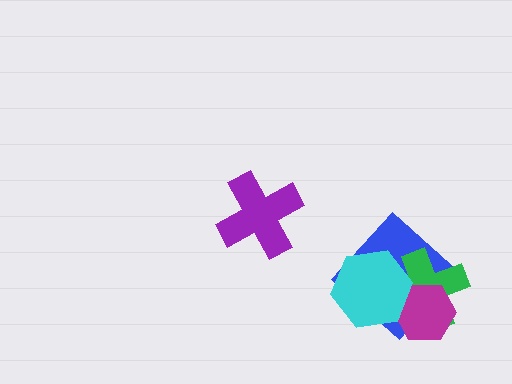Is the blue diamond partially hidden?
Yes, it is partially covered by another shape.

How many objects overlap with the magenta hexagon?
3 objects overlap with the magenta hexagon.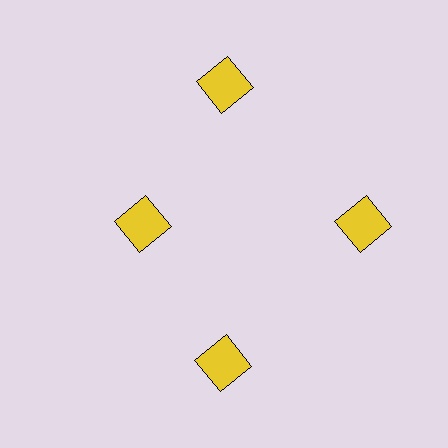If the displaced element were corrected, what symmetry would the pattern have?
It would have 4-fold rotational symmetry — the pattern would map onto itself every 90 degrees.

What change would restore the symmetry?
The symmetry would be restored by moving it outward, back onto the ring so that all 4 squares sit at equal angles and equal distance from the center.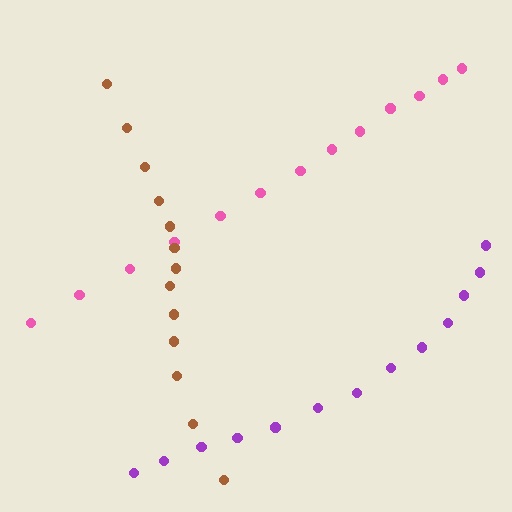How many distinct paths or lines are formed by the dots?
There are 3 distinct paths.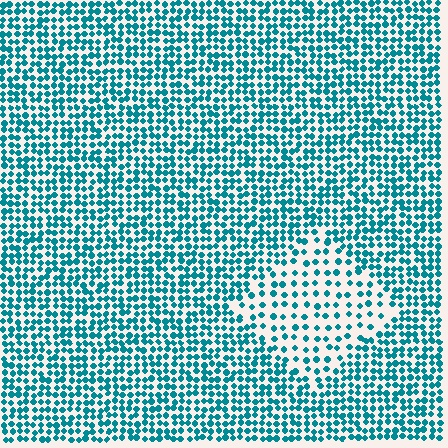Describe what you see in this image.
The image contains small teal elements arranged at two different densities. A diamond-shaped region is visible where the elements are less densely packed than the surrounding area.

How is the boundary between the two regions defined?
The boundary is defined by a change in element density (approximately 2.1x ratio). All elements are the same color, size, and shape.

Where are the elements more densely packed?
The elements are more densely packed outside the diamond boundary.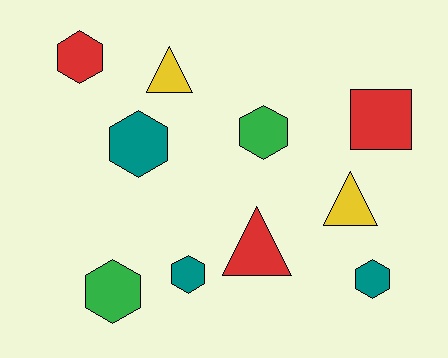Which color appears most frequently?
Teal, with 3 objects.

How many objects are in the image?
There are 10 objects.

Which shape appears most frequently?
Hexagon, with 6 objects.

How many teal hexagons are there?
There are 3 teal hexagons.